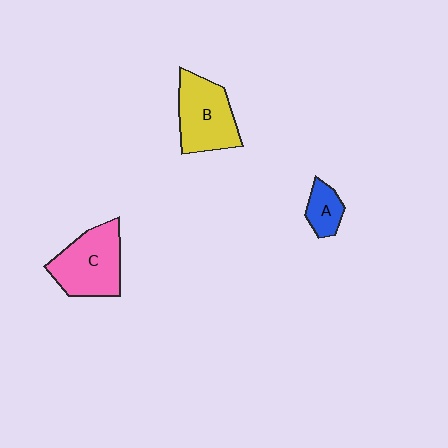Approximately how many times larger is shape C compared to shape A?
Approximately 2.5 times.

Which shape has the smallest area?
Shape A (blue).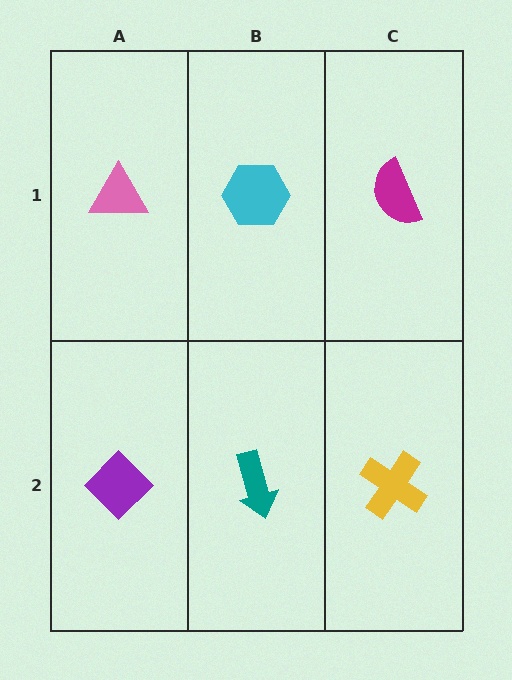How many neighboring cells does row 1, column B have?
3.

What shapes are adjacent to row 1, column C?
A yellow cross (row 2, column C), a cyan hexagon (row 1, column B).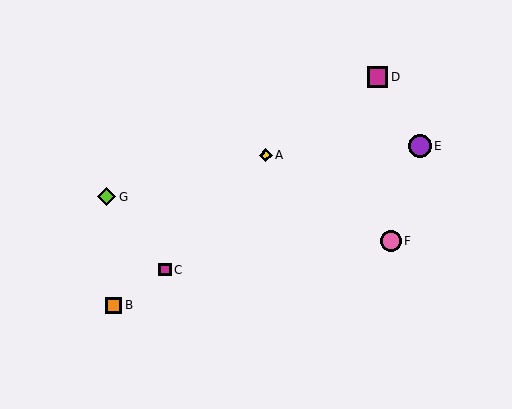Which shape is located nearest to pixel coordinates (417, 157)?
The purple circle (labeled E) at (420, 146) is nearest to that location.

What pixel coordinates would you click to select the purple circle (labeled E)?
Click at (420, 146) to select the purple circle E.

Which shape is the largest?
The purple circle (labeled E) is the largest.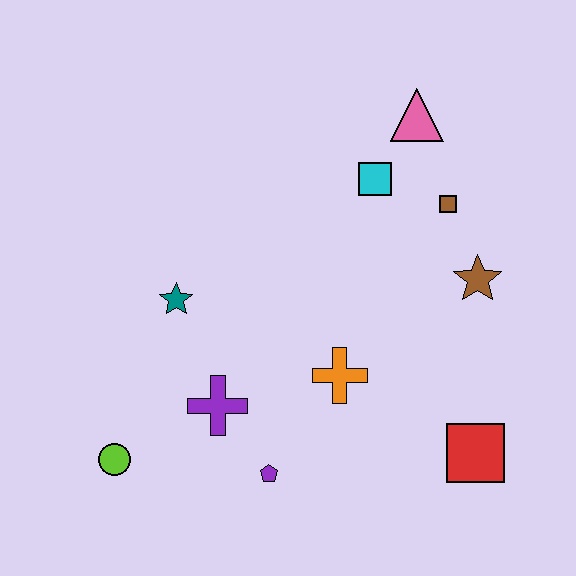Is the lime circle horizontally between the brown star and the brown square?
No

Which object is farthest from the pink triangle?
The lime circle is farthest from the pink triangle.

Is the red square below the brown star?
Yes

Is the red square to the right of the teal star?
Yes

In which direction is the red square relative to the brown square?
The red square is below the brown square.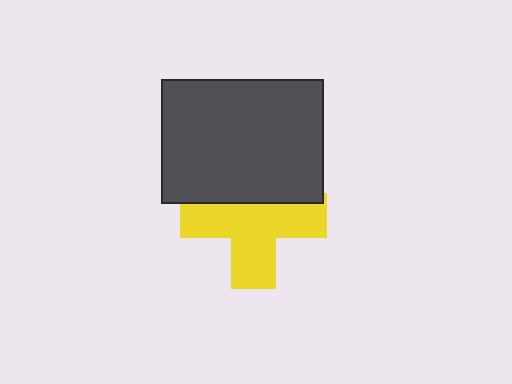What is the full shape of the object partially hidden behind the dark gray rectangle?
The partially hidden object is a yellow cross.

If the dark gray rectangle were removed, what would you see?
You would see the complete yellow cross.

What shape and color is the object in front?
The object in front is a dark gray rectangle.